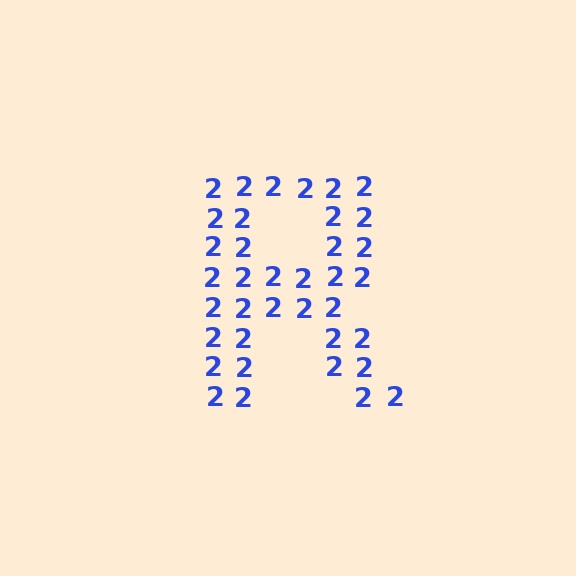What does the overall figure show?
The overall figure shows the letter R.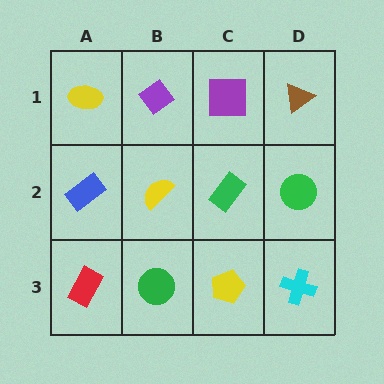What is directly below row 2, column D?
A cyan cross.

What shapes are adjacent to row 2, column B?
A purple diamond (row 1, column B), a green circle (row 3, column B), a blue rectangle (row 2, column A), a green rectangle (row 2, column C).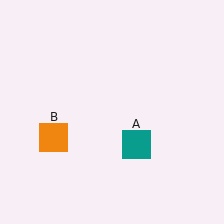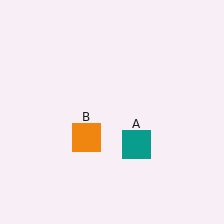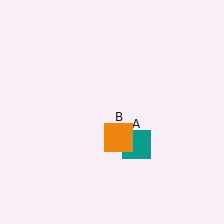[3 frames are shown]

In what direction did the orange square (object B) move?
The orange square (object B) moved right.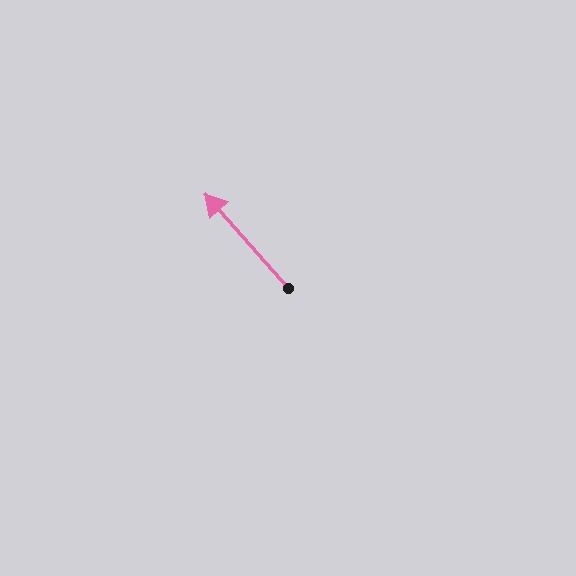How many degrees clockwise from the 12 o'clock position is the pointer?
Approximately 319 degrees.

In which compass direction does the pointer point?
Northwest.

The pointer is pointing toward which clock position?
Roughly 11 o'clock.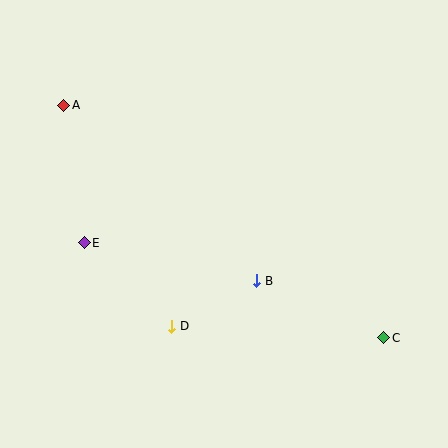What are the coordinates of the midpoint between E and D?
The midpoint between E and D is at (128, 284).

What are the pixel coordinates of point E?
Point E is at (84, 243).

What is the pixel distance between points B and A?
The distance between B and A is 261 pixels.